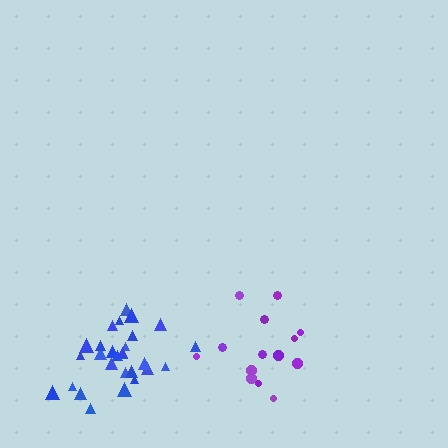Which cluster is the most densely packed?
Blue.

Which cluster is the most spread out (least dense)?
Purple.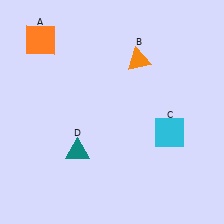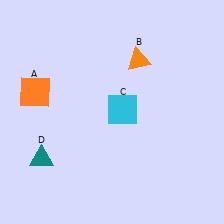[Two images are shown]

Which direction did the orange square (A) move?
The orange square (A) moved down.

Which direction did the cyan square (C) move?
The cyan square (C) moved left.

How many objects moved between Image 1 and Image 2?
3 objects moved between the two images.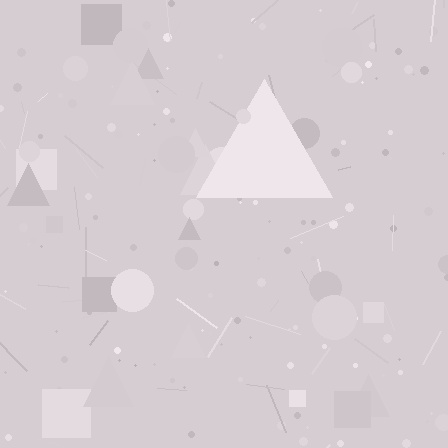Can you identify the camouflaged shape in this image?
The camouflaged shape is a triangle.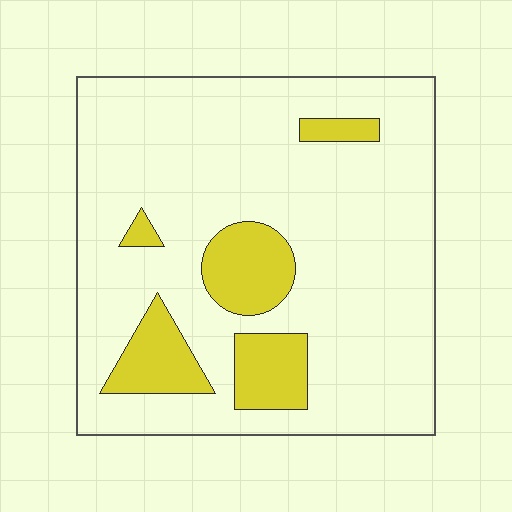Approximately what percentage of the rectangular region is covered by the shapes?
Approximately 15%.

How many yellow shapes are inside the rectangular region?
5.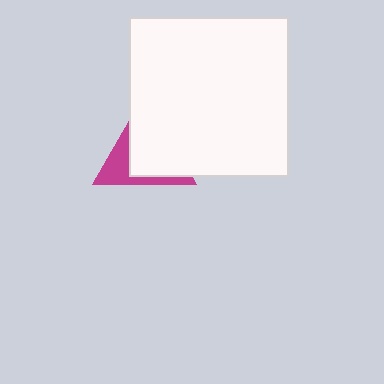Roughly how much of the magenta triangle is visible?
A small part of it is visible (roughly 37%).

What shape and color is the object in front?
The object in front is a white square.